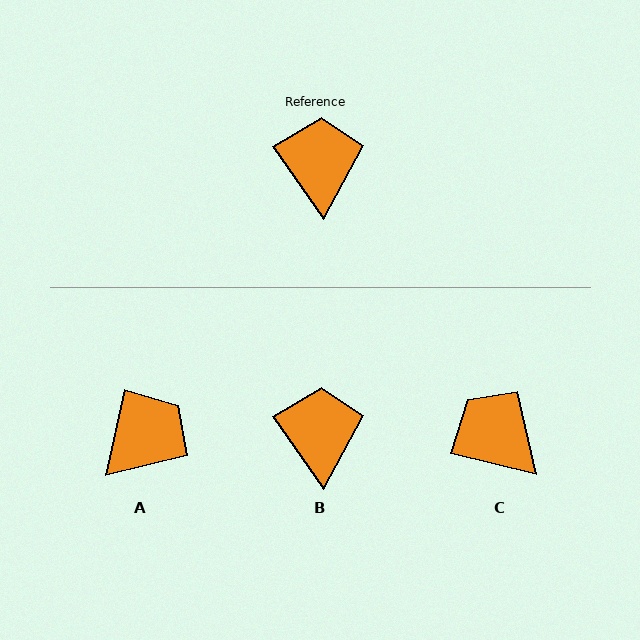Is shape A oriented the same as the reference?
No, it is off by about 48 degrees.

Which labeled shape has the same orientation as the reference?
B.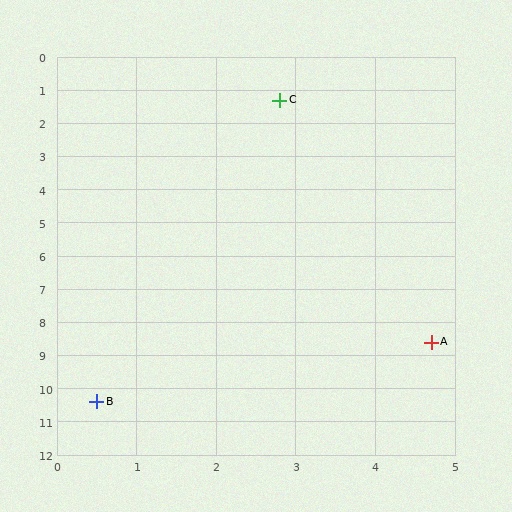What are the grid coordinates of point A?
Point A is at approximately (4.7, 8.6).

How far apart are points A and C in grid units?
Points A and C are about 7.5 grid units apart.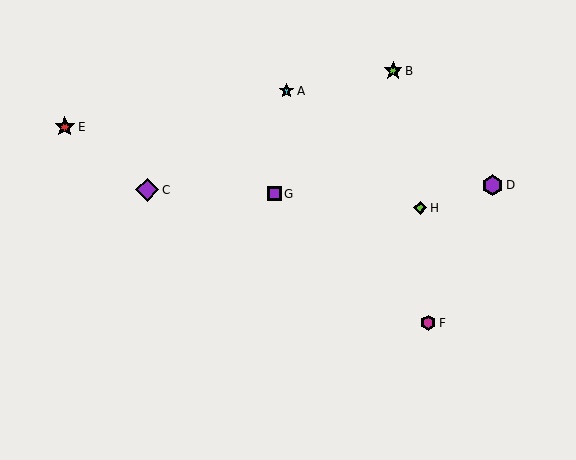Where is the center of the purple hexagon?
The center of the purple hexagon is at (493, 185).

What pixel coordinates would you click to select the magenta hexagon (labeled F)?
Click at (428, 323) to select the magenta hexagon F.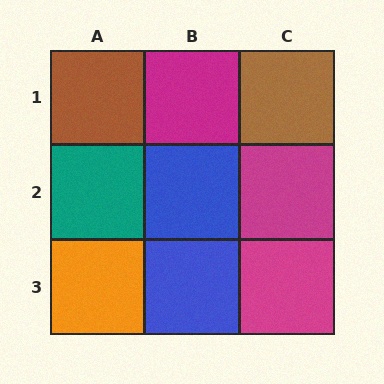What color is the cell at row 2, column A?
Teal.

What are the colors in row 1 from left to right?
Brown, magenta, brown.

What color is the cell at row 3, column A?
Orange.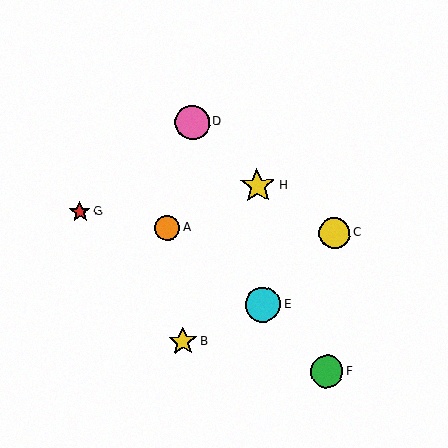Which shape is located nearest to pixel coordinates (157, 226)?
The orange circle (labeled A) at (167, 228) is nearest to that location.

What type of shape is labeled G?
Shape G is a red star.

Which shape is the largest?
The yellow star (labeled H) is the largest.